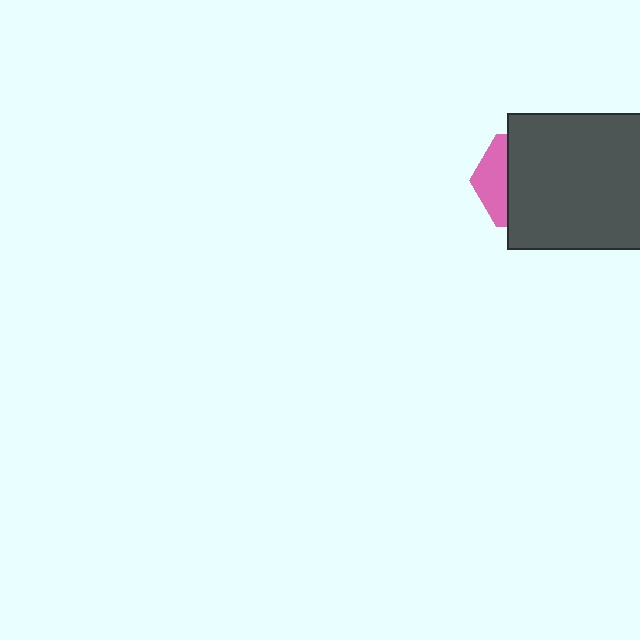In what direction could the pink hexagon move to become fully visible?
The pink hexagon could move left. That would shift it out from behind the dark gray square entirely.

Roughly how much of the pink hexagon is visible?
A small part of it is visible (roughly 31%).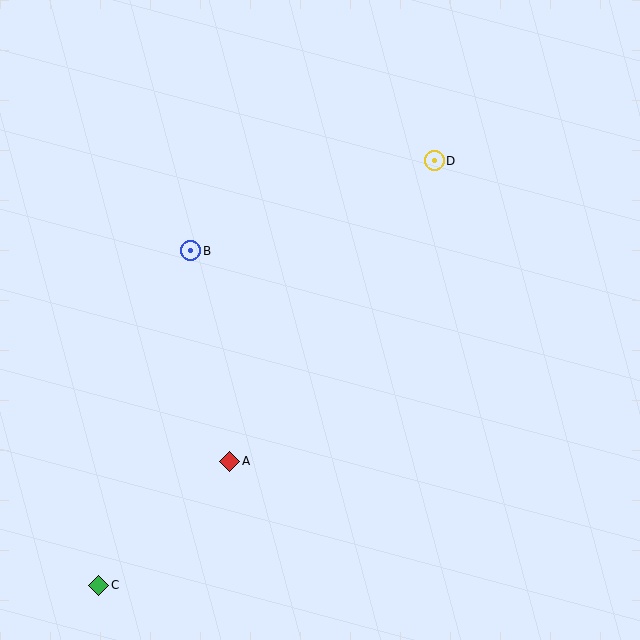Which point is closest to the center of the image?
Point B at (191, 251) is closest to the center.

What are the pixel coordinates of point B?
Point B is at (191, 251).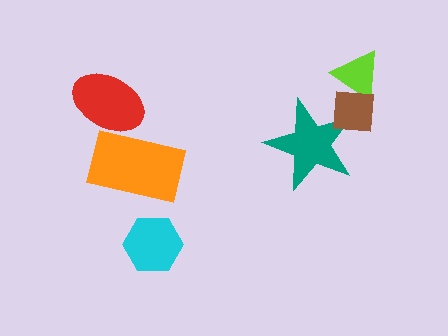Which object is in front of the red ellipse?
The orange rectangle is in front of the red ellipse.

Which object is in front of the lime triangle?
The brown square is in front of the lime triangle.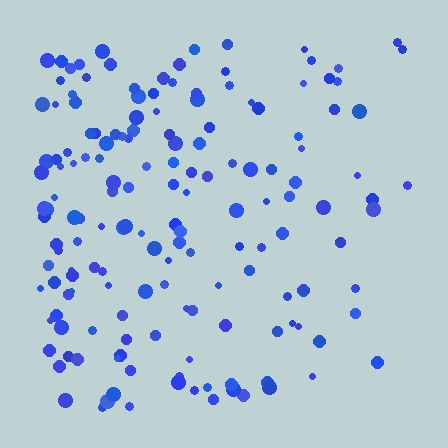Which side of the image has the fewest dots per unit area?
The right.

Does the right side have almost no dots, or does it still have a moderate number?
Still a moderate number, just noticeably fewer than the left.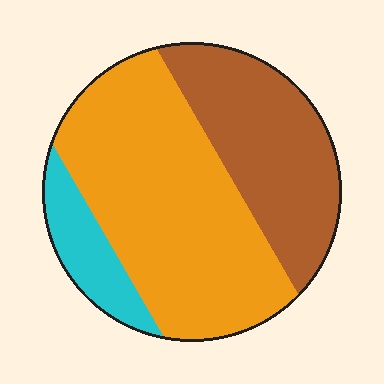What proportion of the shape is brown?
Brown takes up between a sixth and a third of the shape.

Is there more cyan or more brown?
Brown.